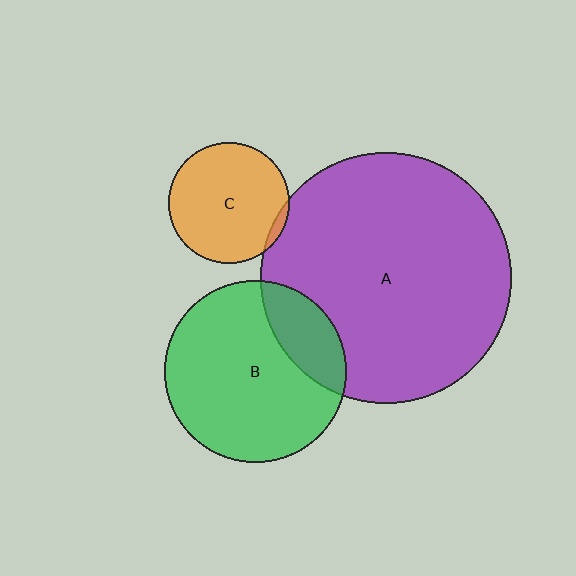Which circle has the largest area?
Circle A (purple).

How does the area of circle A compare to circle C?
Approximately 4.3 times.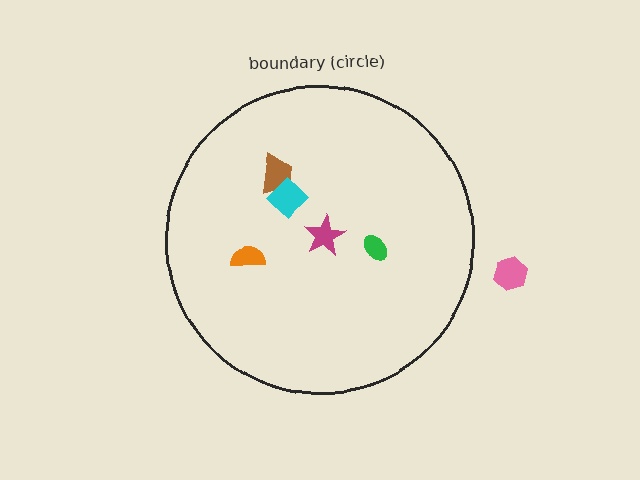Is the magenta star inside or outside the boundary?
Inside.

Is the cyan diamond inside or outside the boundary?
Inside.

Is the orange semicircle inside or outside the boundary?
Inside.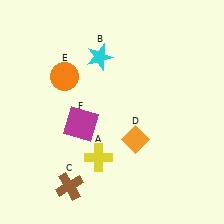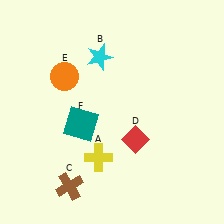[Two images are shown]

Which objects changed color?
D changed from orange to red. F changed from magenta to teal.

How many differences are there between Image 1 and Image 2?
There are 2 differences between the two images.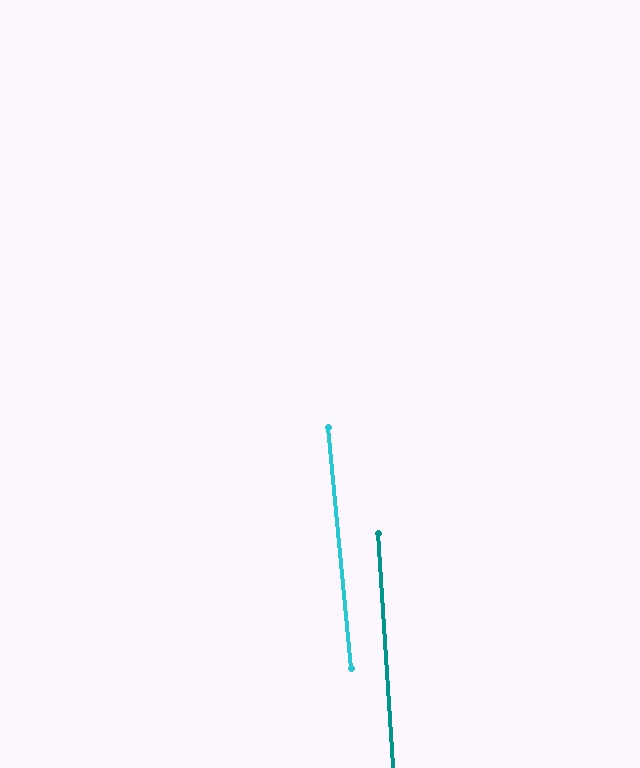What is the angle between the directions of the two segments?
Approximately 2 degrees.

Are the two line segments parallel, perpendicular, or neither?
Parallel — their directions differ by only 1.9°.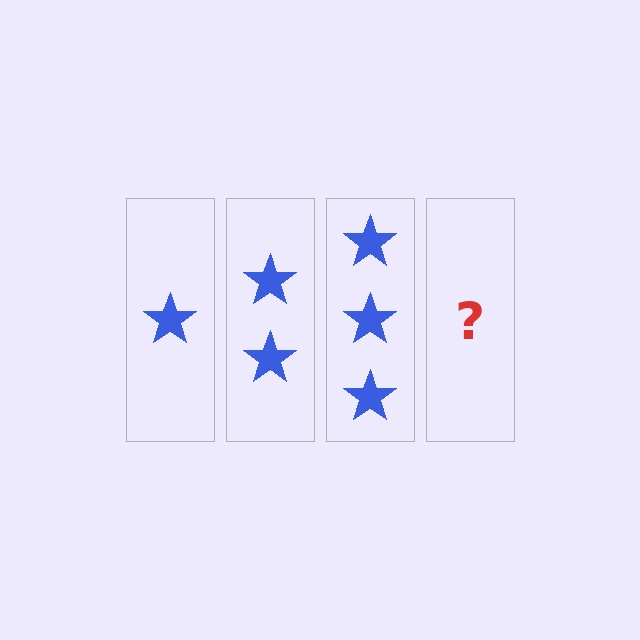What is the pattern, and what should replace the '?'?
The pattern is that each step adds one more star. The '?' should be 4 stars.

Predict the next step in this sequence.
The next step is 4 stars.